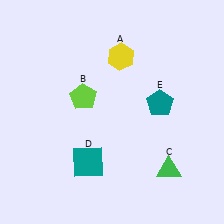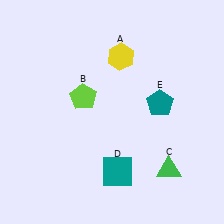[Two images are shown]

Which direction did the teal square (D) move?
The teal square (D) moved right.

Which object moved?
The teal square (D) moved right.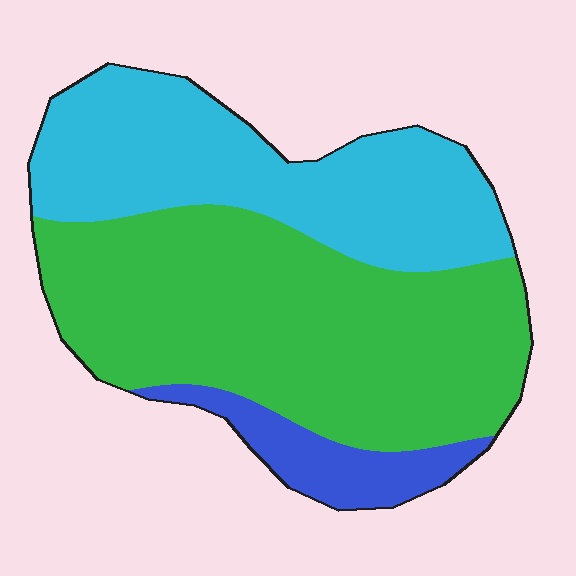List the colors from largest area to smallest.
From largest to smallest: green, cyan, blue.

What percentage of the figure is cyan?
Cyan takes up between a quarter and a half of the figure.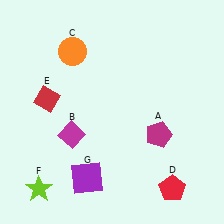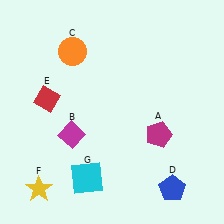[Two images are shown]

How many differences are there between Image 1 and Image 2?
There are 3 differences between the two images.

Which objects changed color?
D changed from red to blue. F changed from lime to yellow. G changed from purple to cyan.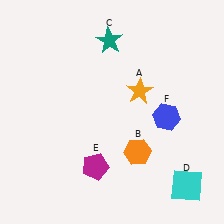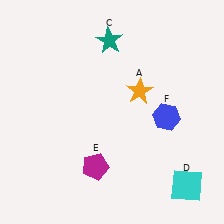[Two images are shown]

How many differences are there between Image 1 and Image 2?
There is 1 difference between the two images.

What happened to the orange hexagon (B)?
The orange hexagon (B) was removed in Image 2. It was in the bottom-right area of Image 1.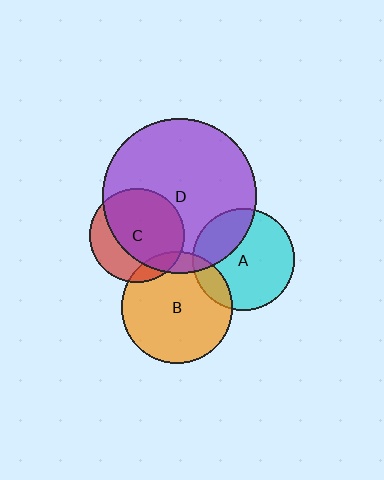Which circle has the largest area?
Circle D (purple).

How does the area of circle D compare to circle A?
Approximately 2.3 times.